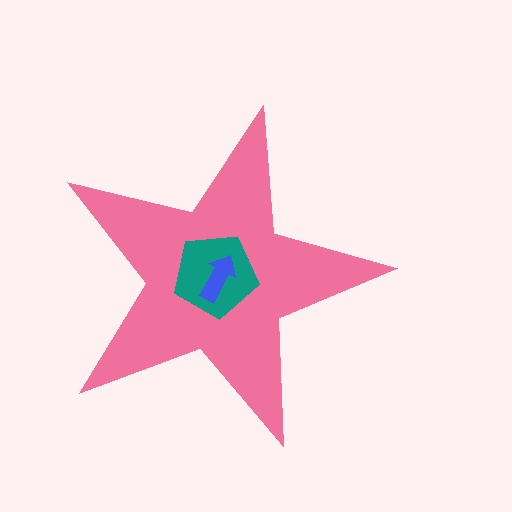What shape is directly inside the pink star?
The teal pentagon.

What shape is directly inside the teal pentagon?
The blue arrow.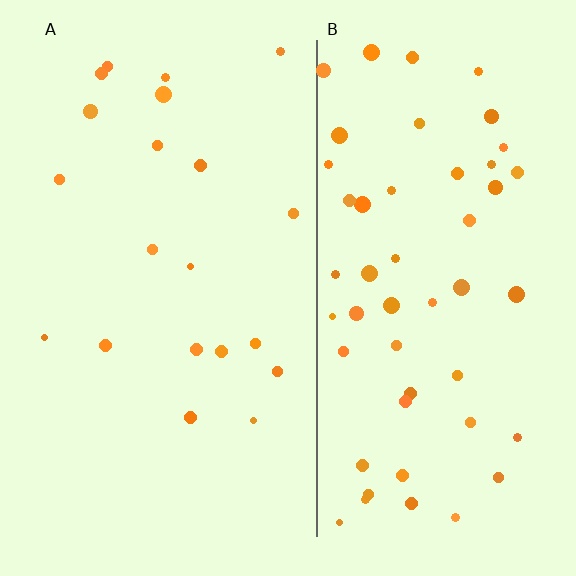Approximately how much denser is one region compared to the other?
Approximately 2.6× — region B over region A.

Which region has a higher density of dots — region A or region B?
B (the right).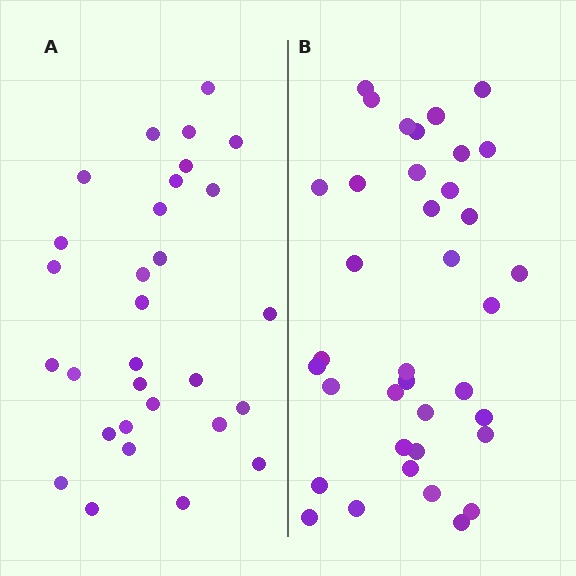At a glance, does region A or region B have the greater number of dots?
Region B (the right region) has more dots.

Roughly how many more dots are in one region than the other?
Region B has roughly 8 or so more dots than region A.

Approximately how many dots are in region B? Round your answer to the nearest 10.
About 40 dots. (The exact count is 37, which rounds to 40.)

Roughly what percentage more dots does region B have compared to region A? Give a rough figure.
About 25% more.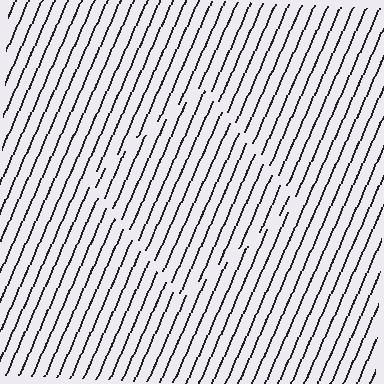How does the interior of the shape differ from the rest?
The interior of the shape contains the same grating, shifted by half a period — the contour is defined by the phase discontinuity where line-ends from the inner and outer gratings abut.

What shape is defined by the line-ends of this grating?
An illusory square. The interior of the shape contains the same grating, shifted by half a period — the contour is defined by the phase discontinuity where line-ends from the inner and outer gratings abut.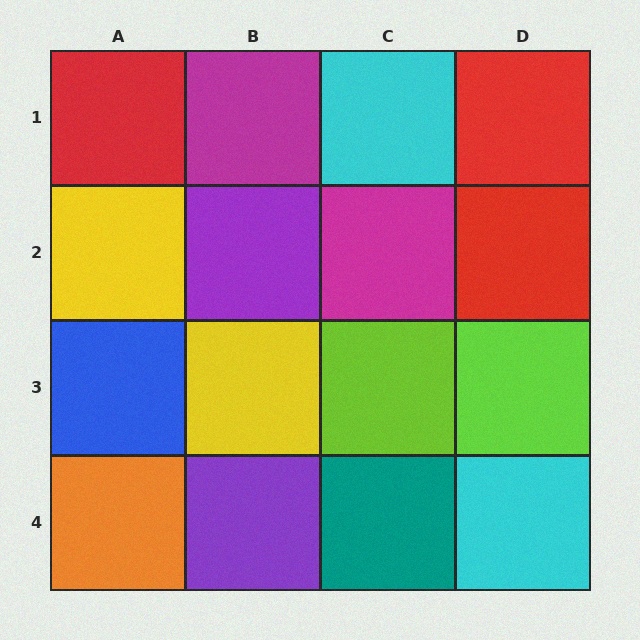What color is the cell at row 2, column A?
Yellow.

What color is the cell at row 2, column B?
Purple.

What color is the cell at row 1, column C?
Cyan.